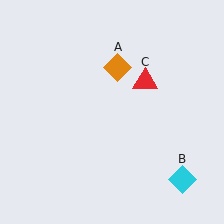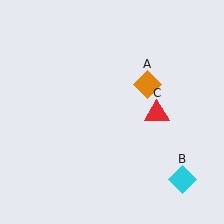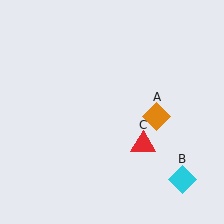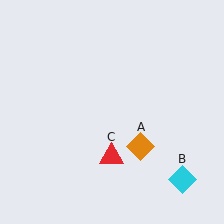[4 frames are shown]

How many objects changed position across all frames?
2 objects changed position: orange diamond (object A), red triangle (object C).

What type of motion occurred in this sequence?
The orange diamond (object A), red triangle (object C) rotated clockwise around the center of the scene.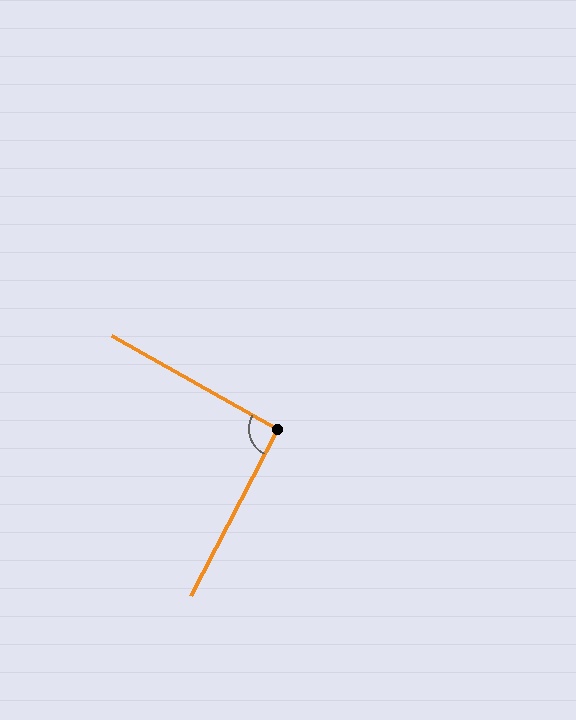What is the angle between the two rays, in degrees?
Approximately 92 degrees.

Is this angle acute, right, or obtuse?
It is approximately a right angle.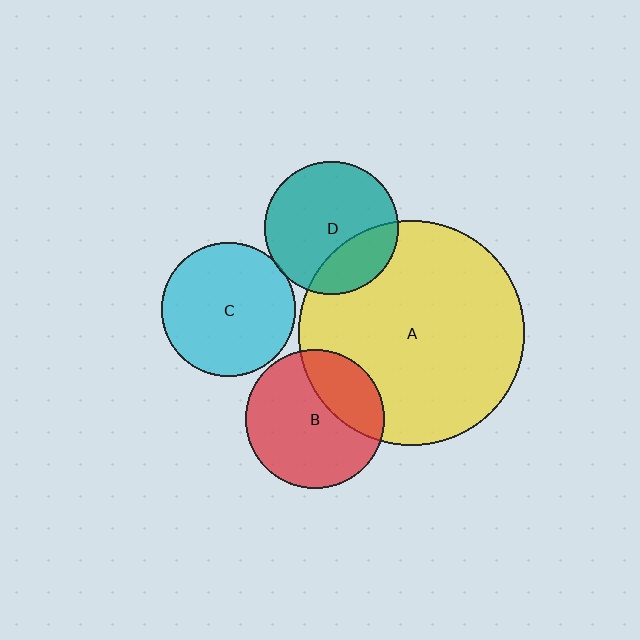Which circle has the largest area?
Circle A (yellow).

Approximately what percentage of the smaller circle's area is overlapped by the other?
Approximately 30%.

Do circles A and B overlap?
Yes.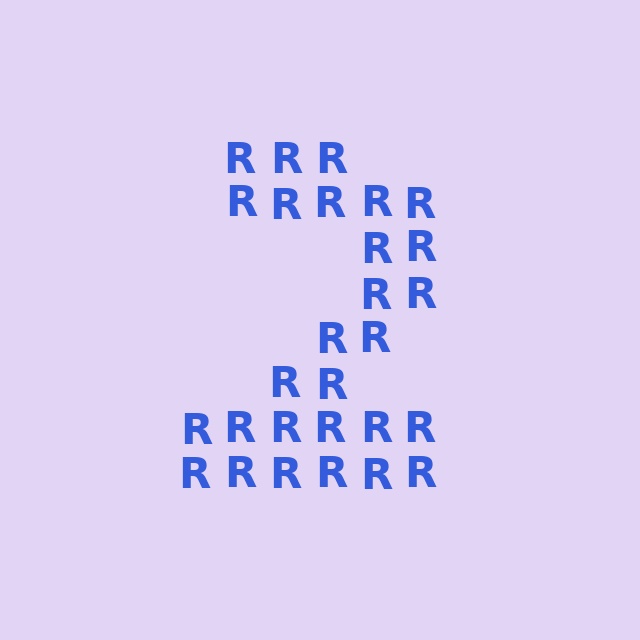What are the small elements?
The small elements are letter R's.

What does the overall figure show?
The overall figure shows the digit 2.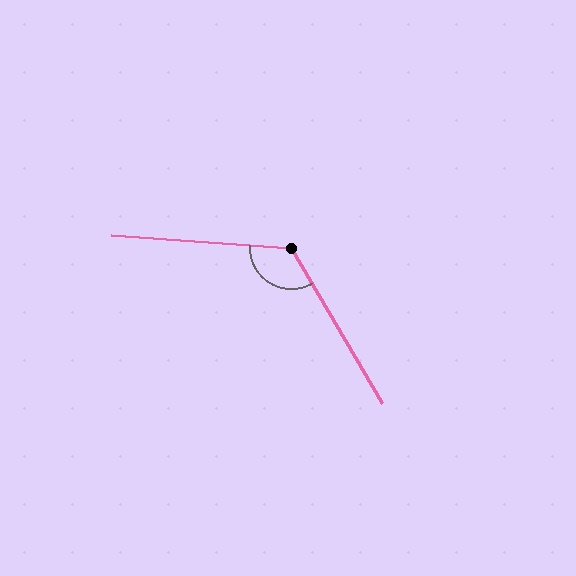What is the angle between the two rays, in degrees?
Approximately 124 degrees.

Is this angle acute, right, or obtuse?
It is obtuse.